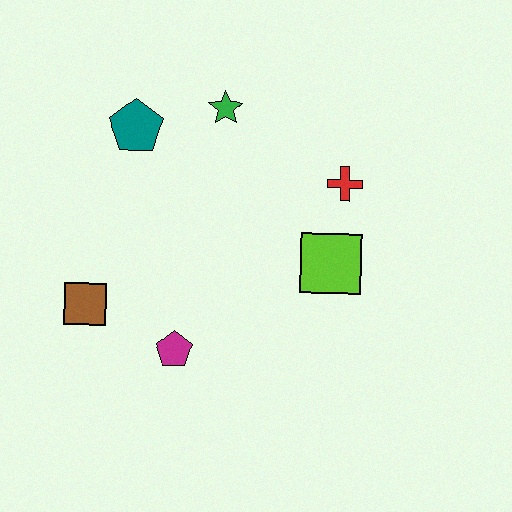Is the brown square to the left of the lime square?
Yes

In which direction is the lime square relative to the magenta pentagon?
The lime square is to the right of the magenta pentagon.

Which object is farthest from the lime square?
The brown square is farthest from the lime square.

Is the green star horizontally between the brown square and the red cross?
Yes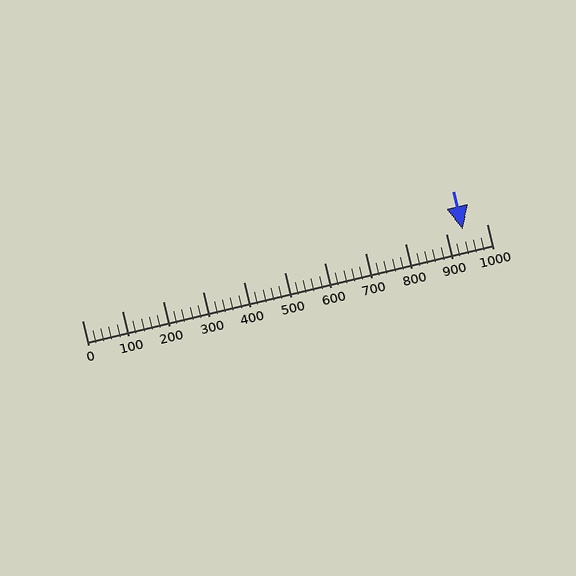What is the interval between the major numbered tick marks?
The major tick marks are spaced 100 units apart.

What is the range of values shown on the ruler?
The ruler shows values from 0 to 1000.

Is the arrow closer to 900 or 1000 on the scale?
The arrow is closer to 900.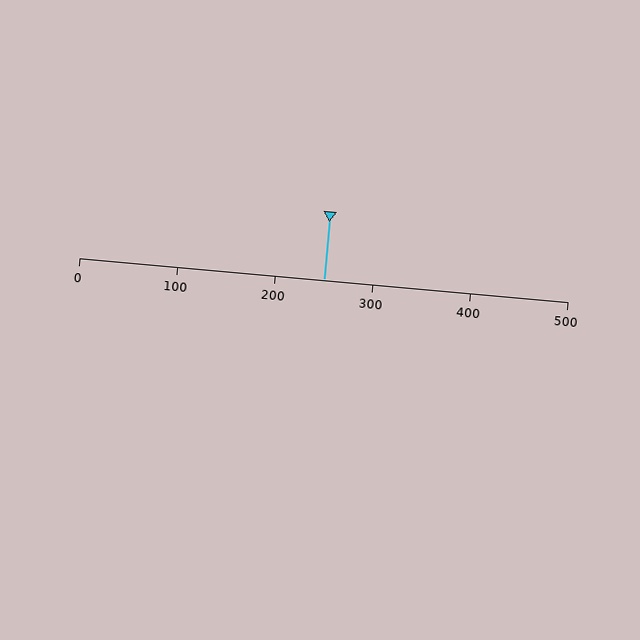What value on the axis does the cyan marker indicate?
The marker indicates approximately 250.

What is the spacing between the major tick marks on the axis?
The major ticks are spaced 100 apart.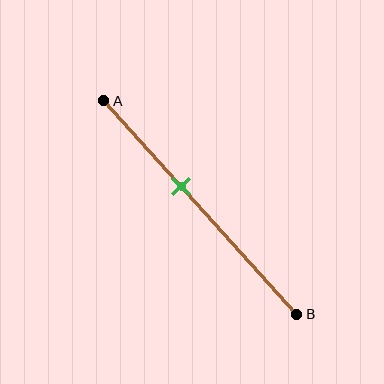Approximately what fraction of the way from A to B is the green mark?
The green mark is approximately 40% of the way from A to B.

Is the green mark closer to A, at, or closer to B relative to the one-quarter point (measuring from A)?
The green mark is closer to point B than the one-quarter point of segment AB.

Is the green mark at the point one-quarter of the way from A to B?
No, the mark is at about 40% from A, not at the 25% one-quarter point.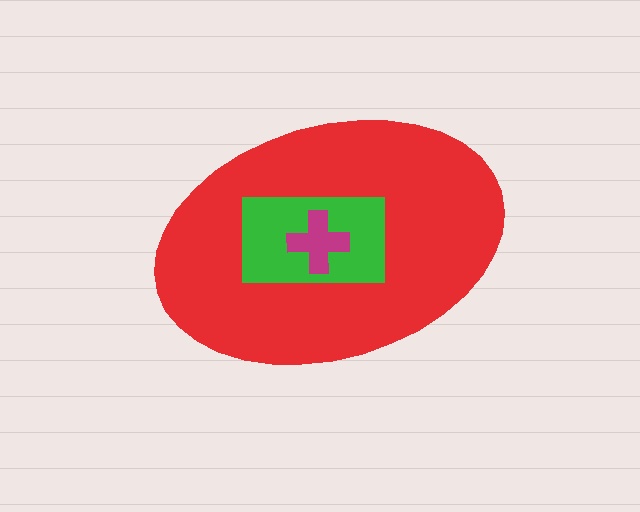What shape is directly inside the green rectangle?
The magenta cross.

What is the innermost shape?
The magenta cross.